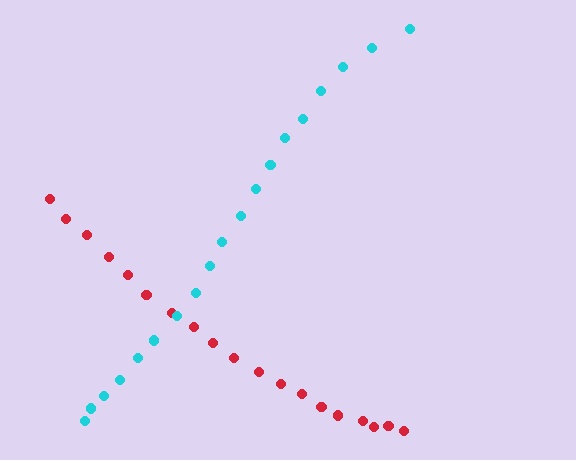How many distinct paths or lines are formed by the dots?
There are 2 distinct paths.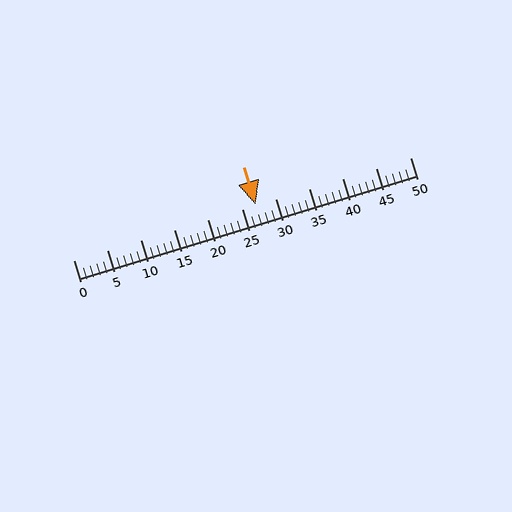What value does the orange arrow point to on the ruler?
The orange arrow points to approximately 27.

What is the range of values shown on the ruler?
The ruler shows values from 0 to 50.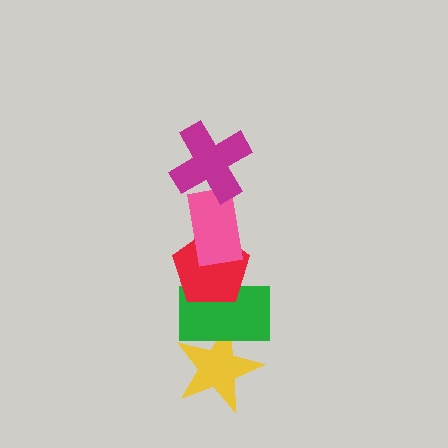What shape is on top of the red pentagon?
The pink rectangle is on top of the red pentagon.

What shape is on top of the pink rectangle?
The magenta cross is on top of the pink rectangle.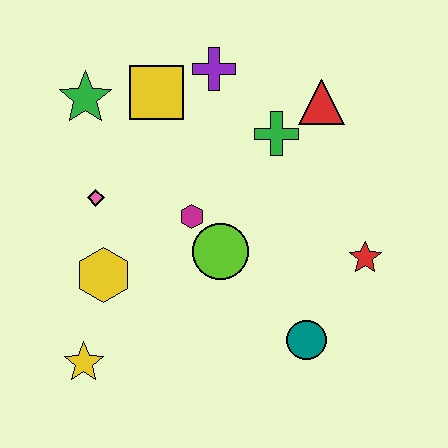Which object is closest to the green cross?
The red triangle is closest to the green cross.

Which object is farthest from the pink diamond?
The red star is farthest from the pink diamond.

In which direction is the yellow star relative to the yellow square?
The yellow star is below the yellow square.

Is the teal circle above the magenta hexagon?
No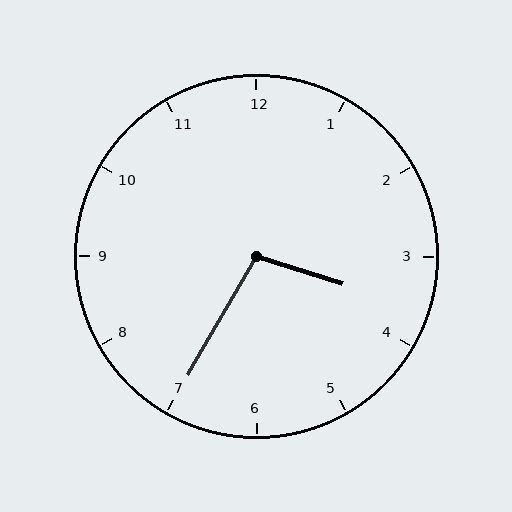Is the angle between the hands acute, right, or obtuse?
It is obtuse.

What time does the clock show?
3:35.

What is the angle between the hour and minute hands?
Approximately 102 degrees.